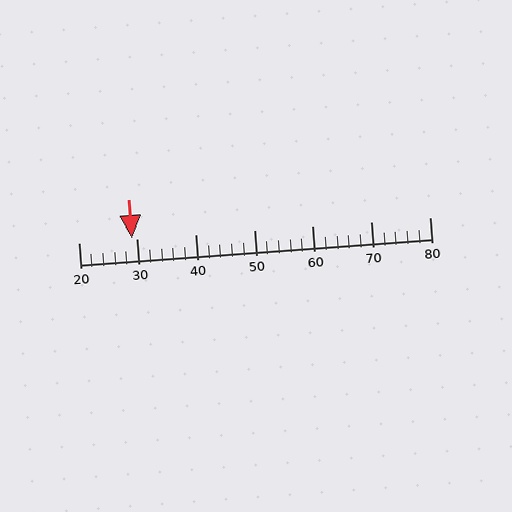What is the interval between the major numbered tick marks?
The major tick marks are spaced 10 units apart.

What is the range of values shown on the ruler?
The ruler shows values from 20 to 80.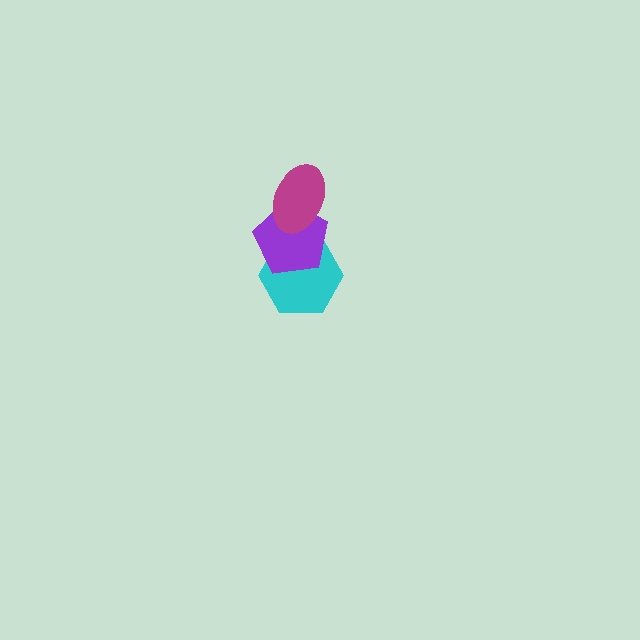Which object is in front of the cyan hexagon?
The purple pentagon is in front of the cyan hexagon.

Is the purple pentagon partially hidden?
Yes, it is partially covered by another shape.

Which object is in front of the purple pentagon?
The magenta ellipse is in front of the purple pentagon.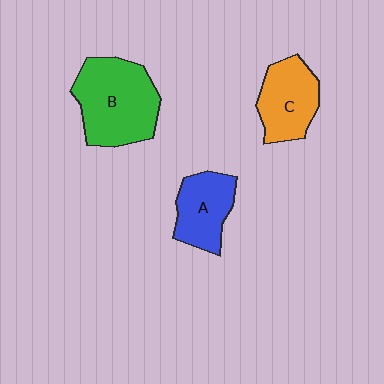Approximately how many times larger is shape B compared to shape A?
Approximately 1.6 times.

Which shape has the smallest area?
Shape A (blue).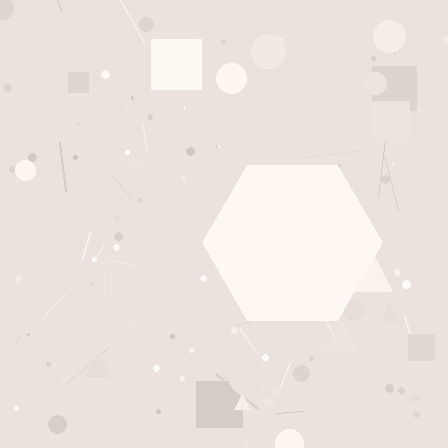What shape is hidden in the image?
A hexagon is hidden in the image.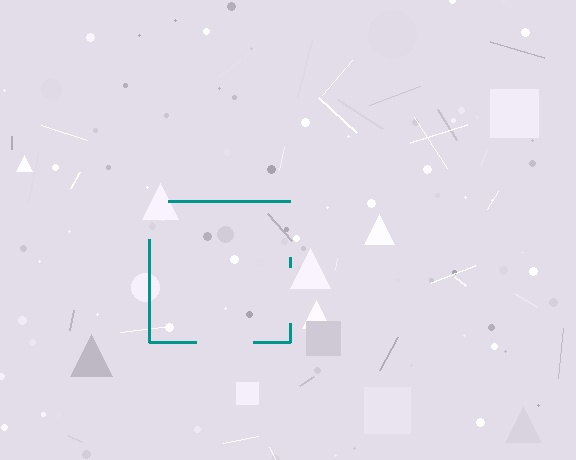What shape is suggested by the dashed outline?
The dashed outline suggests a square.